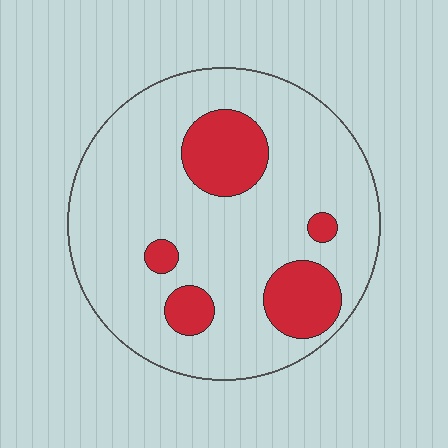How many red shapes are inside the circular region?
5.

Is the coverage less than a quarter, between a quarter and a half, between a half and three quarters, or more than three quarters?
Less than a quarter.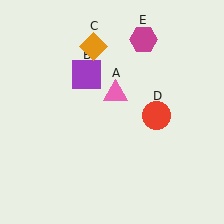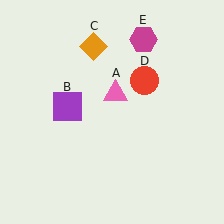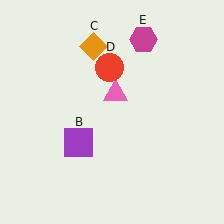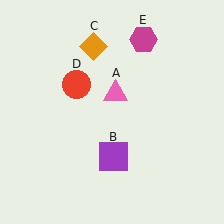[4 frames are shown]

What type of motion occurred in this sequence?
The purple square (object B), red circle (object D) rotated counterclockwise around the center of the scene.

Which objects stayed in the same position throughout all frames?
Pink triangle (object A) and orange diamond (object C) and magenta hexagon (object E) remained stationary.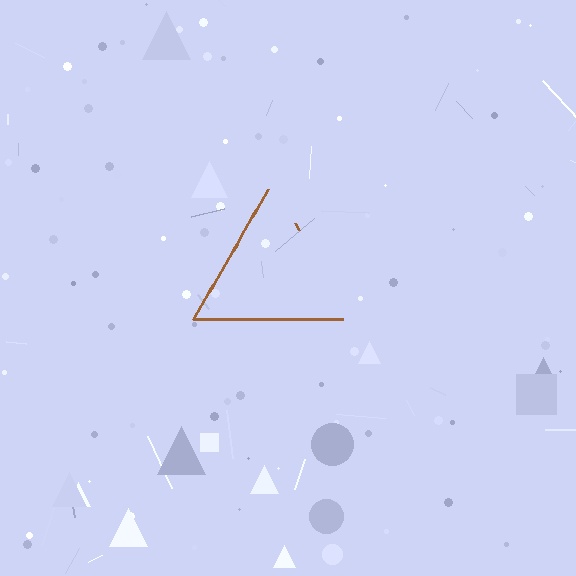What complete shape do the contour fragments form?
The contour fragments form a triangle.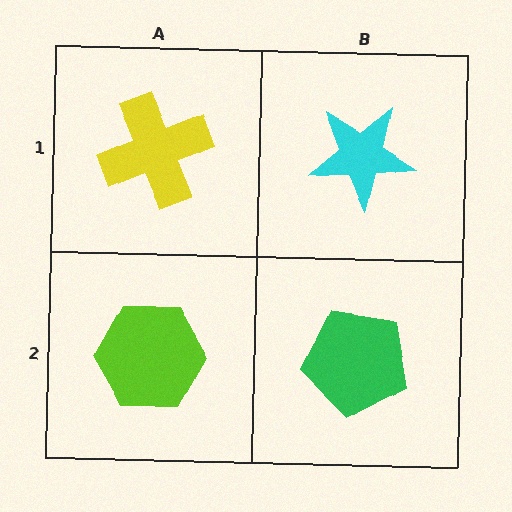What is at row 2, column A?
A lime hexagon.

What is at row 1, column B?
A cyan star.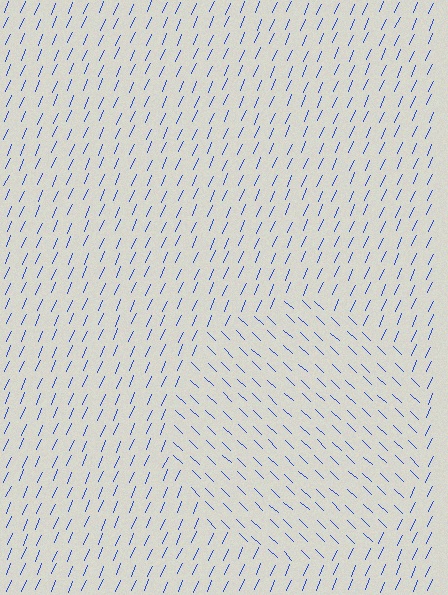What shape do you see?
I see a circle.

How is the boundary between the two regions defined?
The boundary is defined purely by a change in line orientation (approximately 70 degrees difference). All lines are the same color and thickness.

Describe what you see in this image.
The image is filled with small blue line segments. A circle region in the image has lines oriented differently from the surrounding lines, creating a visible texture boundary.